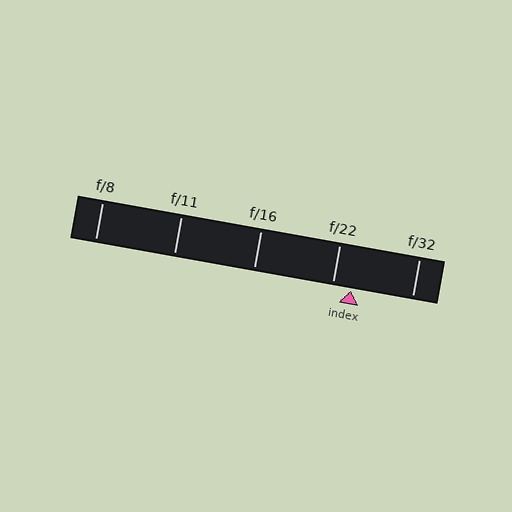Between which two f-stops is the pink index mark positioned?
The index mark is between f/22 and f/32.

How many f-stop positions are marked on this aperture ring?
There are 5 f-stop positions marked.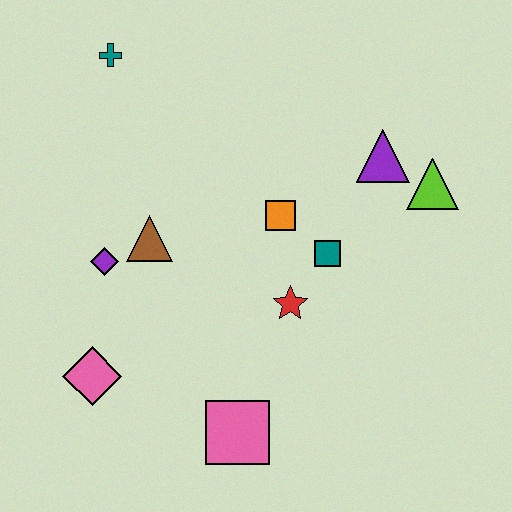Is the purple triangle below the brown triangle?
No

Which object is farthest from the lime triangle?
The pink diamond is farthest from the lime triangle.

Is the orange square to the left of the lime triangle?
Yes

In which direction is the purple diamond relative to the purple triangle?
The purple diamond is to the left of the purple triangle.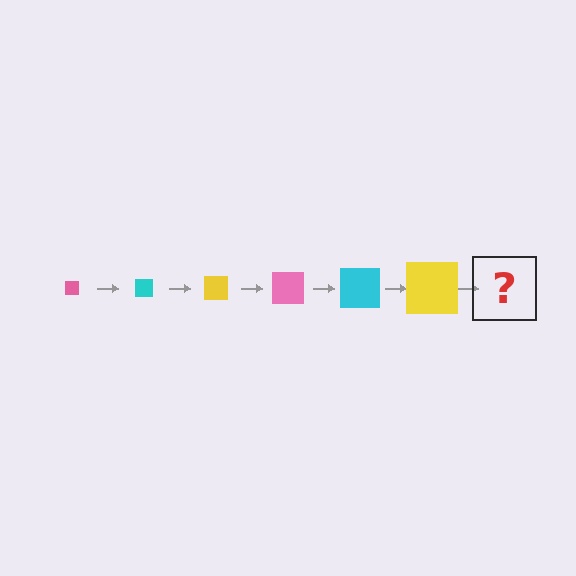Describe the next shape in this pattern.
It should be a pink square, larger than the previous one.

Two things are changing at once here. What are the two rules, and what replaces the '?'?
The two rules are that the square grows larger each step and the color cycles through pink, cyan, and yellow. The '?' should be a pink square, larger than the previous one.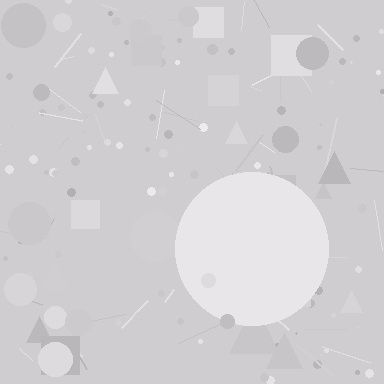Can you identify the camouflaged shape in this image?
The camouflaged shape is a circle.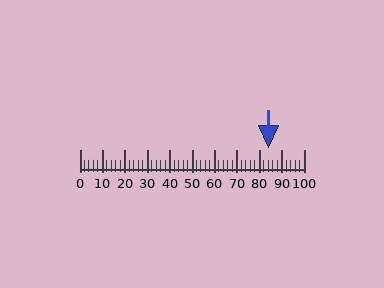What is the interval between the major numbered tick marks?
The major tick marks are spaced 10 units apart.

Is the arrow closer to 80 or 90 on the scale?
The arrow is closer to 80.